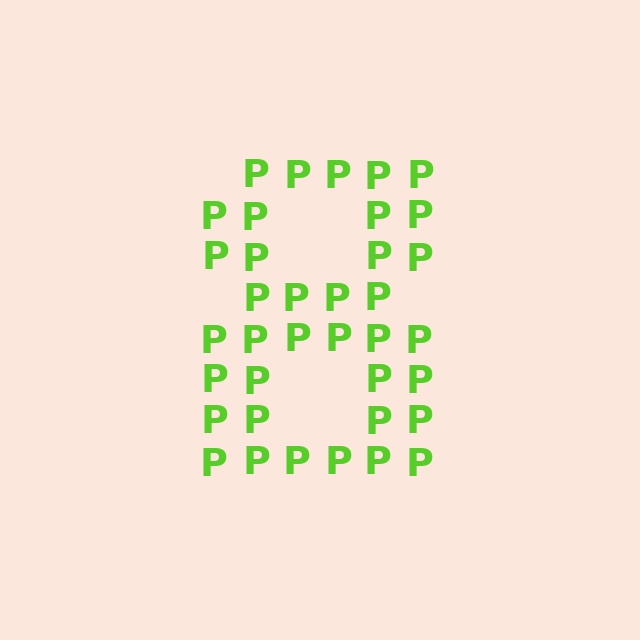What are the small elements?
The small elements are letter P's.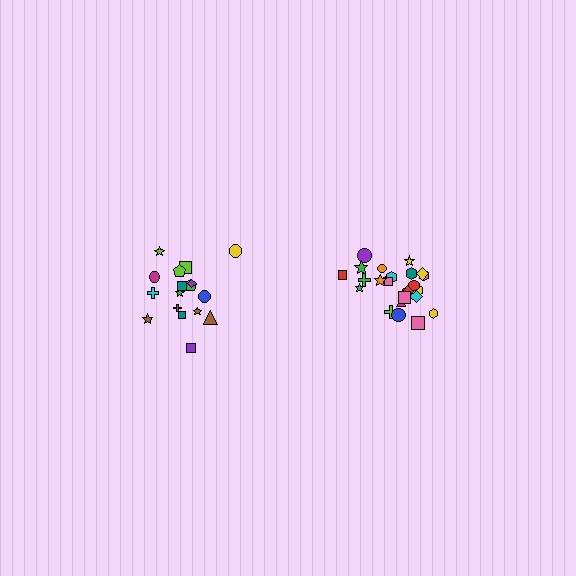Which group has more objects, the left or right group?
The right group.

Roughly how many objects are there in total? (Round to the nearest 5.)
Roughly 45 objects in total.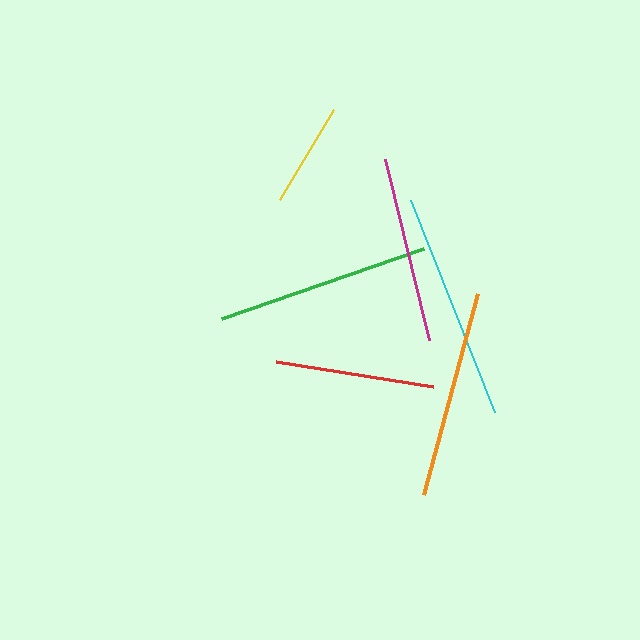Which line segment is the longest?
The cyan line is the longest at approximately 229 pixels.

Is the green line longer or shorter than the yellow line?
The green line is longer than the yellow line.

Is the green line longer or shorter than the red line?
The green line is longer than the red line.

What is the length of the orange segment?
The orange segment is approximately 208 pixels long.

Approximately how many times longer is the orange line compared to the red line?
The orange line is approximately 1.3 times the length of the red line.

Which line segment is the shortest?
The yellow line is the shortest at approximately 104 pixels.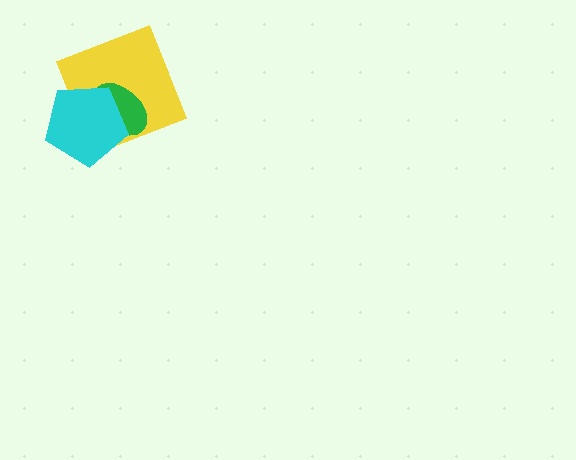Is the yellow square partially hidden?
Yes, it is partially covered by another shape.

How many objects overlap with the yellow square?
2 objects overlap with the yellow square.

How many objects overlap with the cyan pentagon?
2 objects overlap with the cyan pentagon.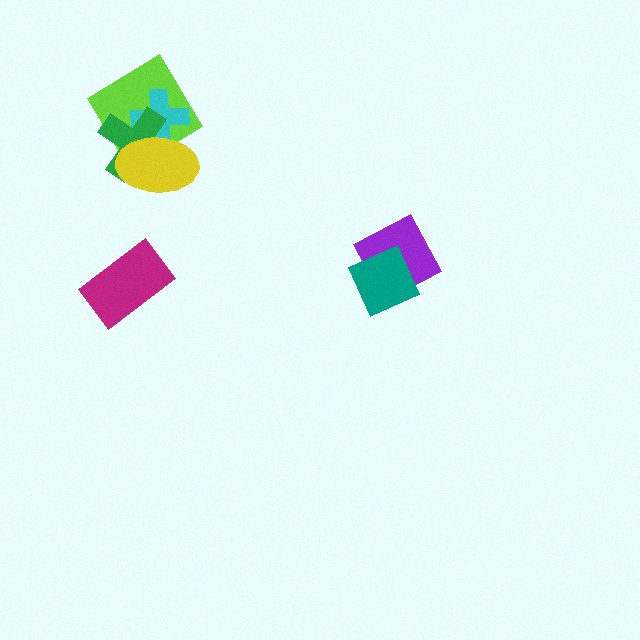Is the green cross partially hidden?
Yes, it is partially covered by another shape.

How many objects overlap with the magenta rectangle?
0 objects overlap with the magenta rectangle.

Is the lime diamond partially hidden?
Yes, it is partially covered by another shape.